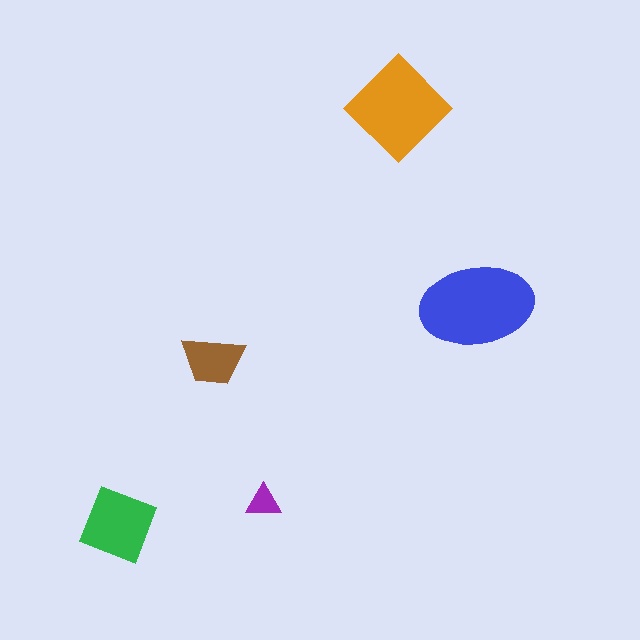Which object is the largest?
The blue ellipse.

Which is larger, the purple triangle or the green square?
The green square.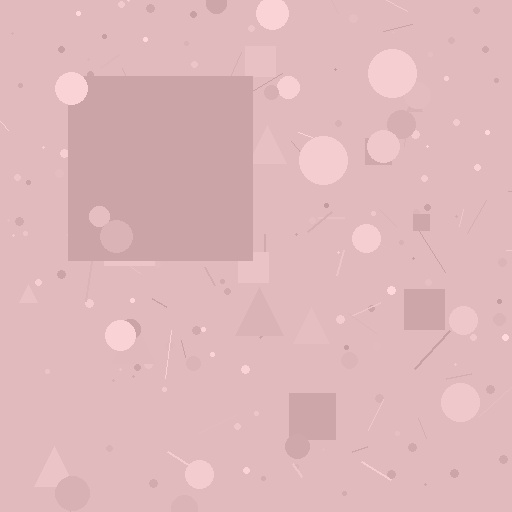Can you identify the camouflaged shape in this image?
The camouflaged shape is a square.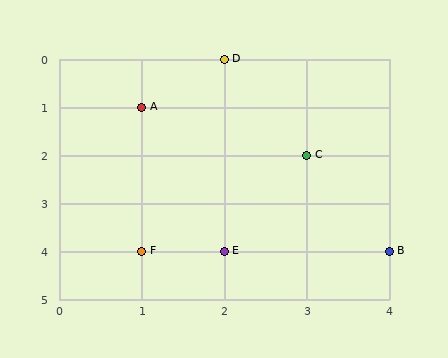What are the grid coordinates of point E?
Point E is at grid coordinates (2, 4).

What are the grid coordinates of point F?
Point F is at grid coordinates (1, 4).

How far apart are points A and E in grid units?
Points A and E are 1 column and 3 rows apart (about 3.2 grid units diagonally).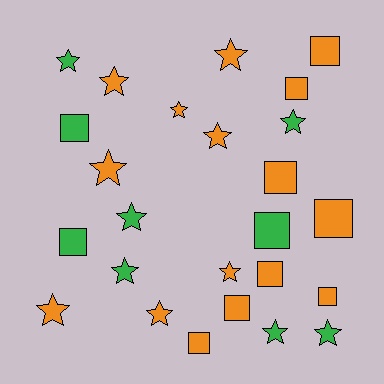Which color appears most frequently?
Orange, with 16 objects.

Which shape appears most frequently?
Star, with 14 objects.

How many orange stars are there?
There are 8 orange stars.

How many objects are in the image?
There are 25 objects.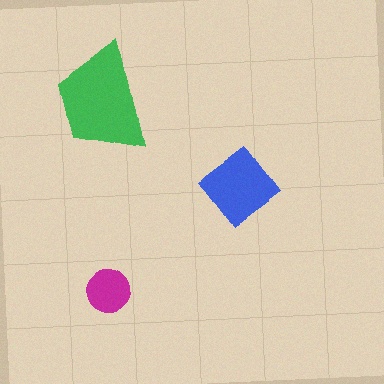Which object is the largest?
The green trapezoid.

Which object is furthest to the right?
The blue diamond is rightmost.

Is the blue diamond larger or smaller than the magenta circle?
Larger.